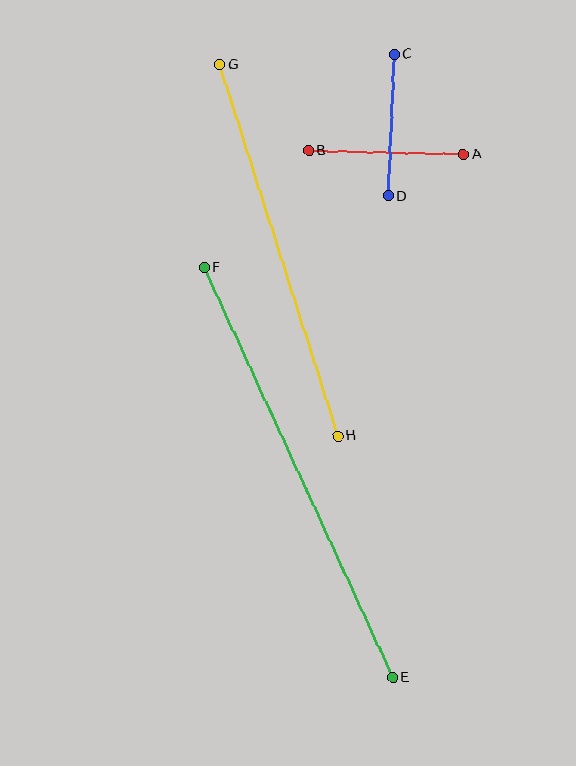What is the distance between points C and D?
The distance is approximately 142 pixels.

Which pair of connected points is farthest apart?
Points E and F are farthest apart.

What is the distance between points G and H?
The distance is approximately 390 pixels.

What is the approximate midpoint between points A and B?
The midpoint is at approximately (386, 153) pixels.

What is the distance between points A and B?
The distance is approximately 155 pixels.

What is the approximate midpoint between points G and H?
The midpoint is at approximately (279, 250) pixels.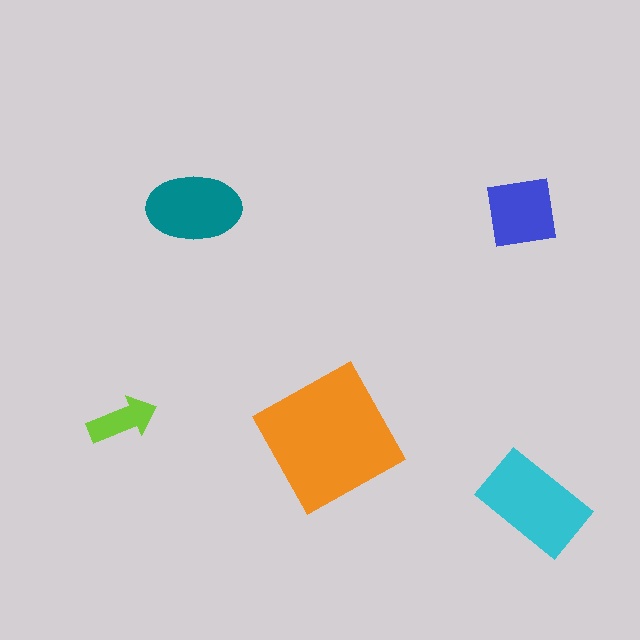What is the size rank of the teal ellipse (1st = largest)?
3rd.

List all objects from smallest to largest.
The lime arrow, the blue square, the teal ellipse, the cyan rectangle, the orange square.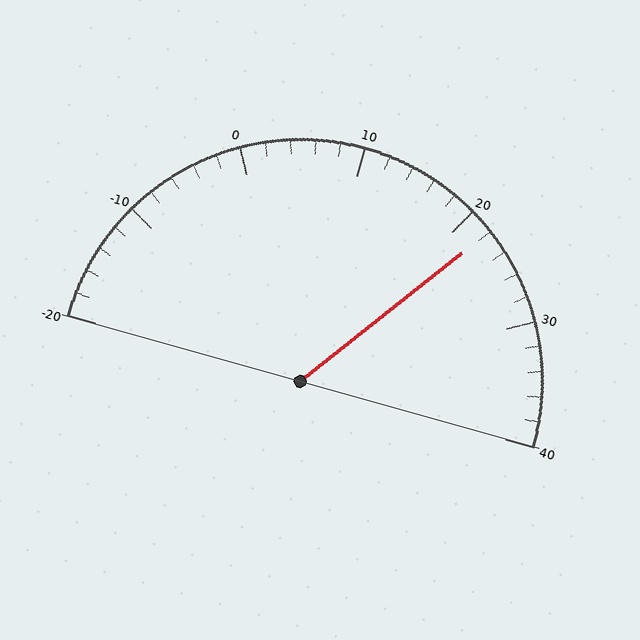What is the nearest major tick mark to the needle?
The nearest major tick mark is 20.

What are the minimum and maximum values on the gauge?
The gauge ranges from -20 to 40.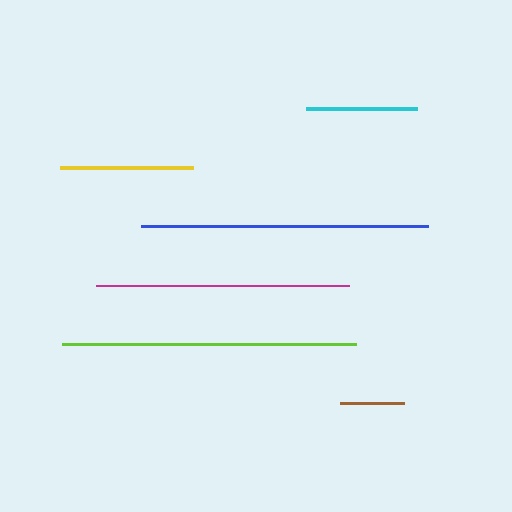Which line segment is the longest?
The lime line is the longest at approximately 293 pixels.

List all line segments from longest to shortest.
From longest to shortest: lime, blue, magenta, yellow, cyan, brown.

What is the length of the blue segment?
The blue segment is approximately 287 pixels long.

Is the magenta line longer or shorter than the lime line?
The lime line is longer than the magenta line.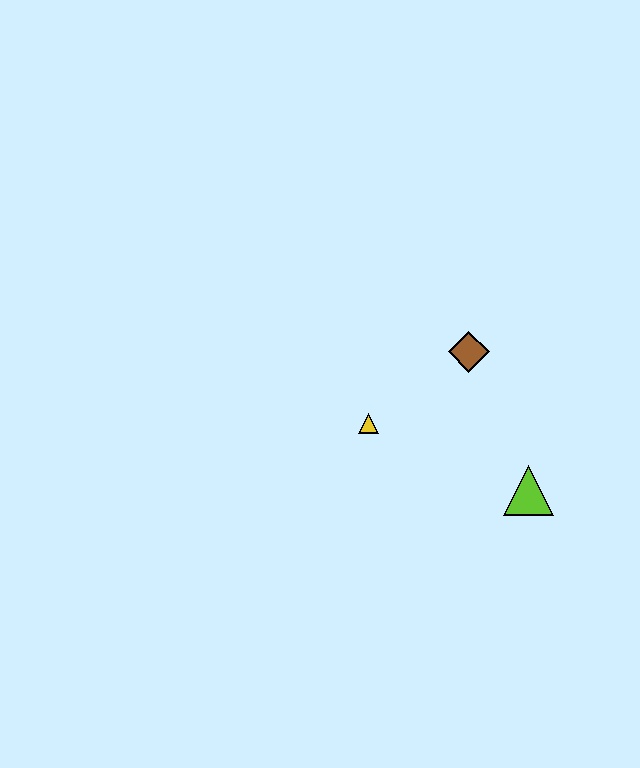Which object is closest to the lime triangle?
The brown diamond is closest to the lime triangle.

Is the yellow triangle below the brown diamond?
Yes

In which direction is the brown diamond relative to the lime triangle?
The brown diamond is above the lime triangle.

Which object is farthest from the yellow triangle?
The lime triangle is farthest from the yellow triangle.